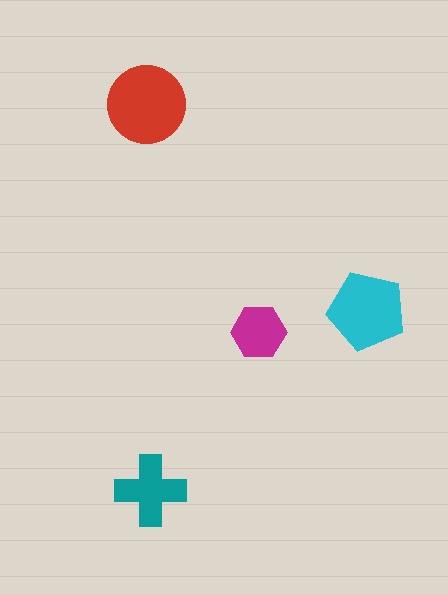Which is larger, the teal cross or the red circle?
The red circle.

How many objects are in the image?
There are 4 objects in the image.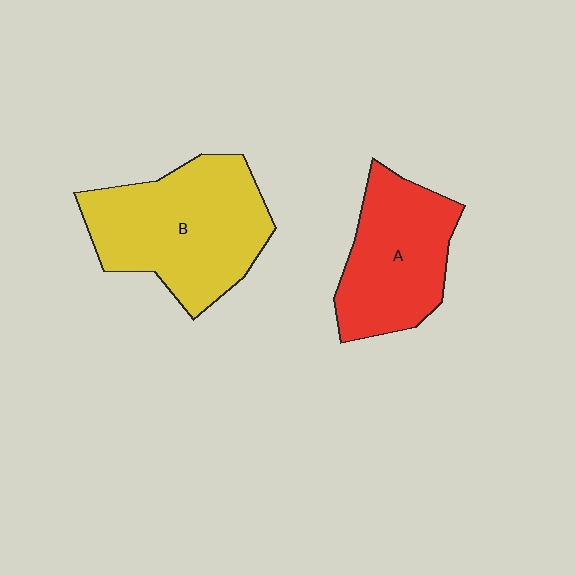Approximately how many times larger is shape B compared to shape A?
Approximately 1.3 times.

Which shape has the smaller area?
Shape A (red).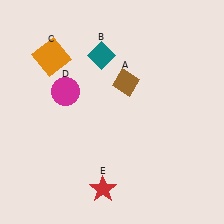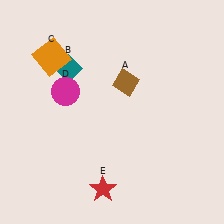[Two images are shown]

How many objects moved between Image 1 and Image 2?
1 object moved between the two images.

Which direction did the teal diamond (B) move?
The teal diamond (B) moved left.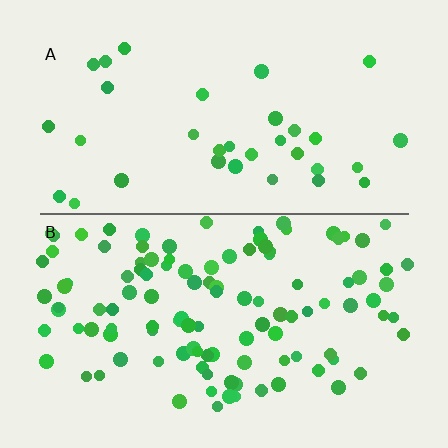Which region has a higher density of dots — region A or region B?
B (the bottom).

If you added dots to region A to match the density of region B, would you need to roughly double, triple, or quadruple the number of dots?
Approximately triple.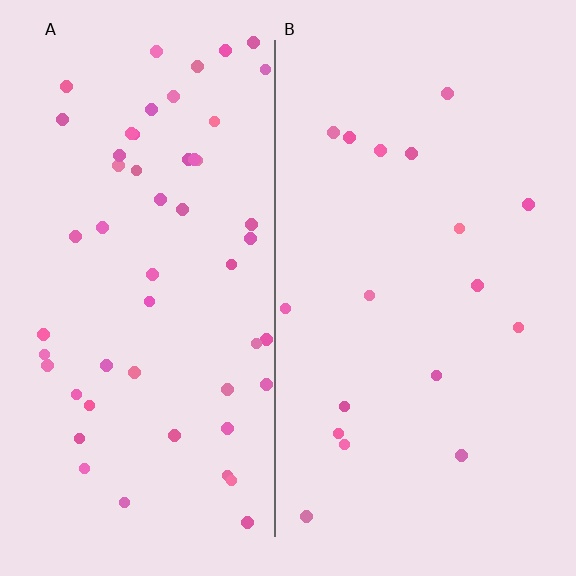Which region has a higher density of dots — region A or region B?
A (the left).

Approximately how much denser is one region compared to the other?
Approximately 3.0× — region A over region B.